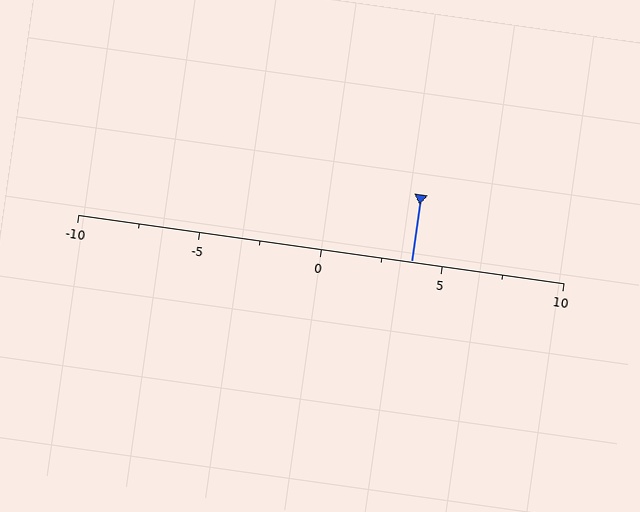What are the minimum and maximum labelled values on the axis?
The axis runs from -10 to 10.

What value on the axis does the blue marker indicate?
The marker indicates approximately 3.8.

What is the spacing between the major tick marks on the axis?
The major ticks are spaced 5 apart.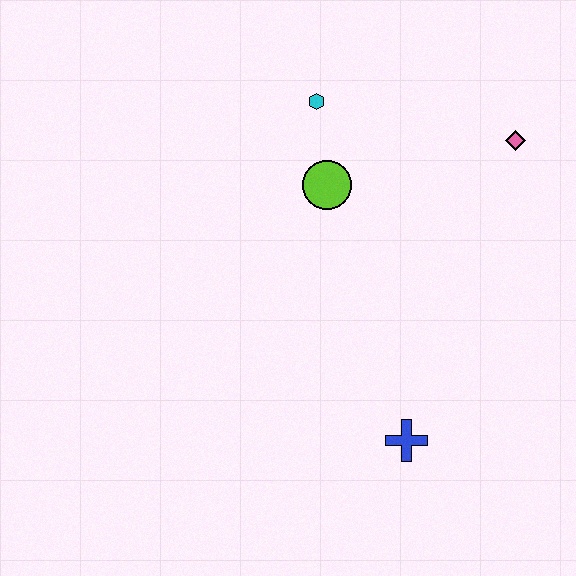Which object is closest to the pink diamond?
The lime circle is closest to the pink diamond.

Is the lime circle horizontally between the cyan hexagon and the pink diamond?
Yes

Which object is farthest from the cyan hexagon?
The blue cross is farthest from the cyan hexagon.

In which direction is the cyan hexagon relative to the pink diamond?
The cyan hexagon is to the left of the pink diamond.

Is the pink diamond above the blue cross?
Yes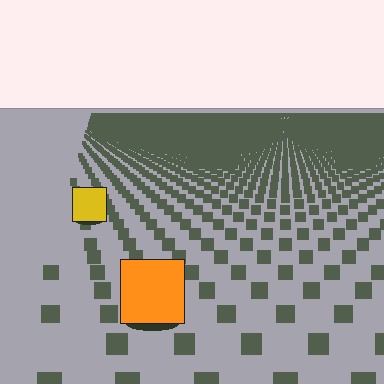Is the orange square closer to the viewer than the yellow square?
Yes. The orange square is closer — you can tell from the texture gradient: the ground texture is coarser near it.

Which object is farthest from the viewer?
The yellow square is farthest from the viewer. It appears smaller and the ground texture around it is denser.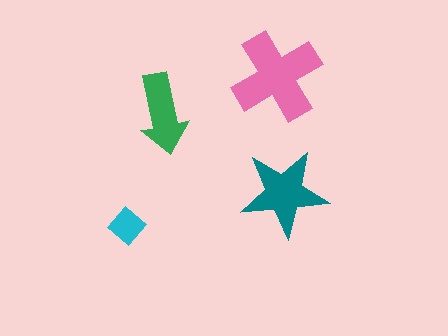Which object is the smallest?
The cyan diamond.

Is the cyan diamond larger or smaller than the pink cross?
Smaller.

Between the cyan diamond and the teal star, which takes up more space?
The teal star.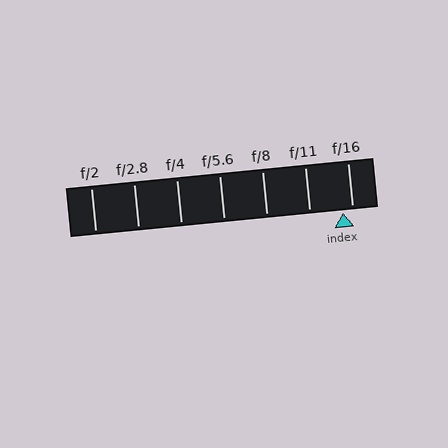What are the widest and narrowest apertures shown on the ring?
The widest aperture shown is f/2 and the narrowest is f/16.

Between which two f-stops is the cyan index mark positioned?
The index mark is between f/11 and f/16.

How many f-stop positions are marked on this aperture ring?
There are 7 f-stop positions marked.